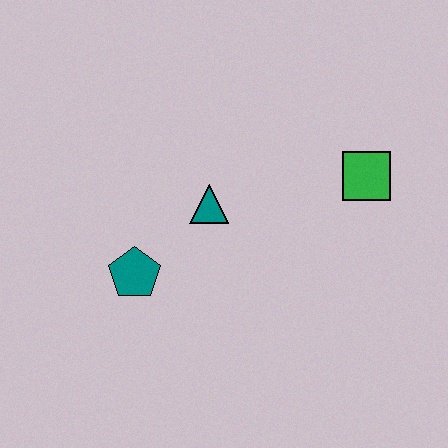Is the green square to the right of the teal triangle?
Yes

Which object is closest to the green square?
The teal triangle is closest to the green square.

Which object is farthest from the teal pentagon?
The green square is farthest from the teal pentagon.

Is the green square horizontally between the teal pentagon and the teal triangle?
No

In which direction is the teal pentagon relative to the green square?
The teal pentagon is to the left of the green square.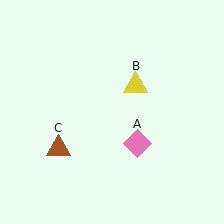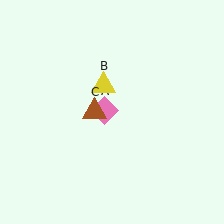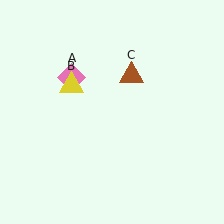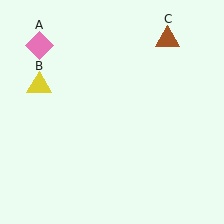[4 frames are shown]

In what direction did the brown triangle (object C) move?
The brown triangle (object C) moved up and to the right.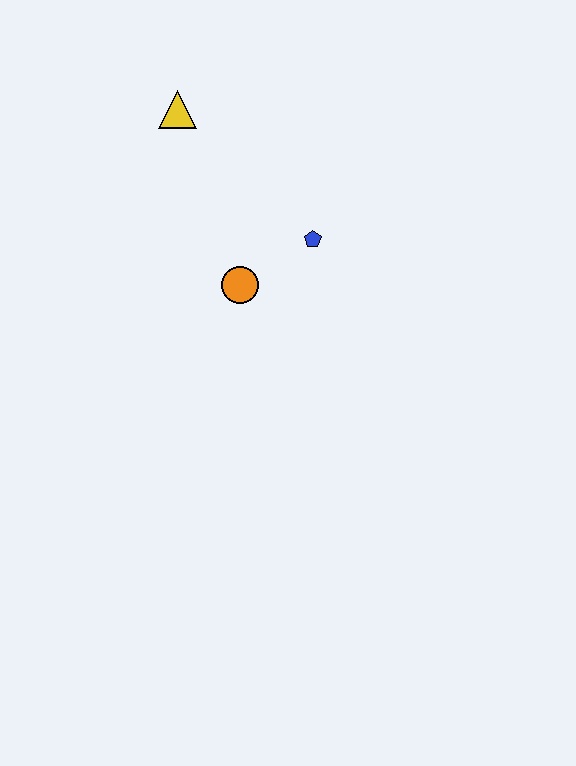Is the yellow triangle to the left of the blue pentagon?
Yes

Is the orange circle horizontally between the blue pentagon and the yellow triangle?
Yes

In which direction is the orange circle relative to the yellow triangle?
The orange circle is below the yellow triangle.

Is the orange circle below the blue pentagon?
Yes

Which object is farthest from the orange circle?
The yellow triangle is farthest from the orange circle.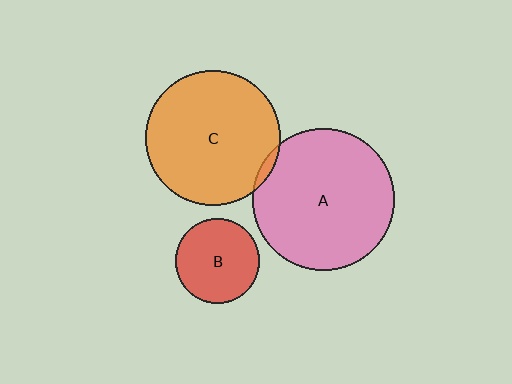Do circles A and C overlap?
Yes.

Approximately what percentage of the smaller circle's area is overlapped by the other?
Approximately 5%.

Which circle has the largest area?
Circle A (pink).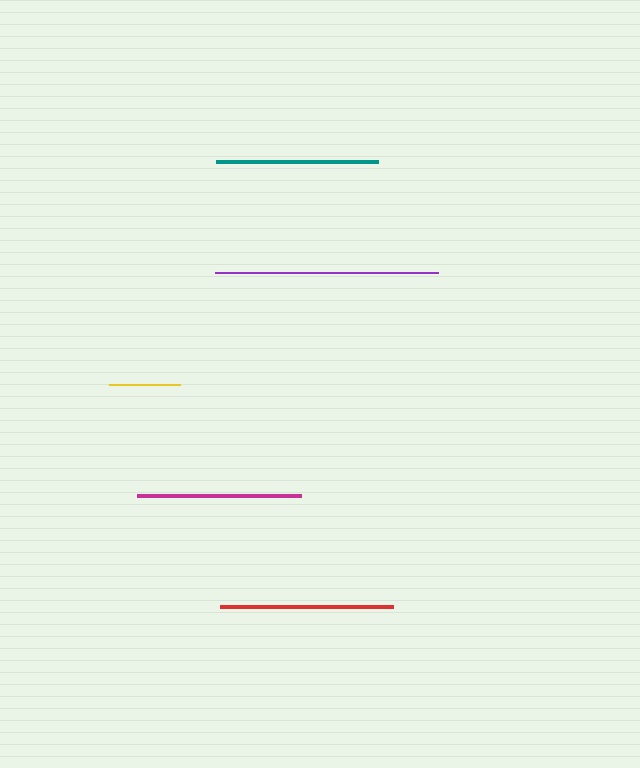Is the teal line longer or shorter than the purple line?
The purple line is longer than the teal line.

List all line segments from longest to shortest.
From longest to shortest: purple, red, magenta, teal, yellow.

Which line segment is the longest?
The purple line is the longest at approximately 223 pixels.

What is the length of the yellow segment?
The yellow segment is approximately 71 pixels long.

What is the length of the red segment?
The red segment is approximately 173 pixels long.